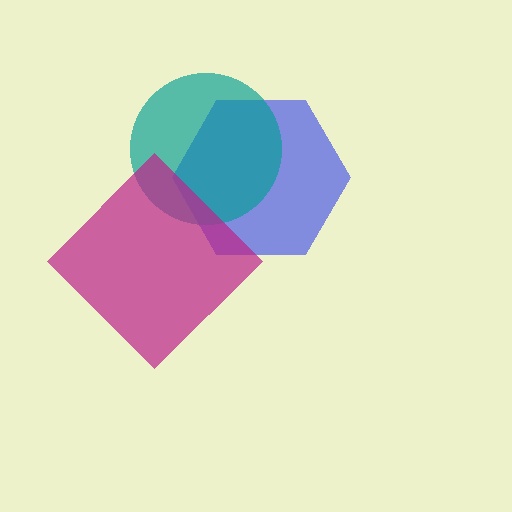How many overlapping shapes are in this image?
There are 3 overlapping shapes in the image.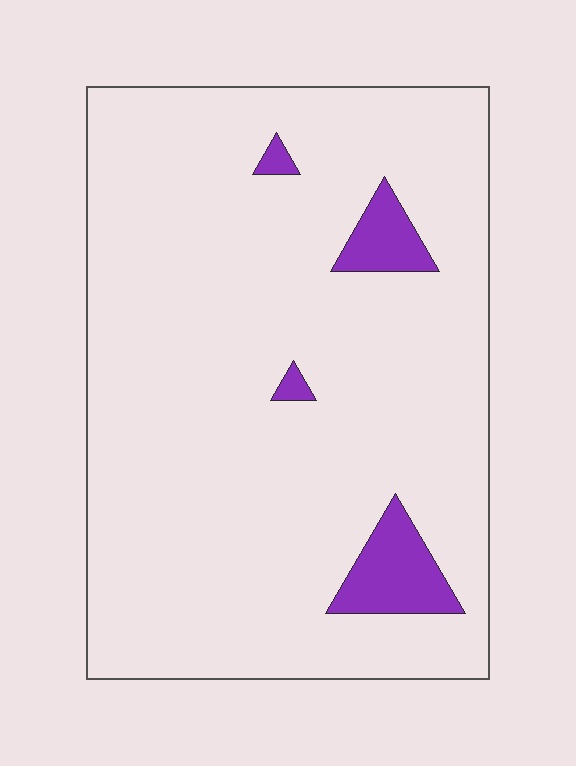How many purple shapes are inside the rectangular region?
4.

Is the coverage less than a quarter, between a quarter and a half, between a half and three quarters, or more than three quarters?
Less than a quarter.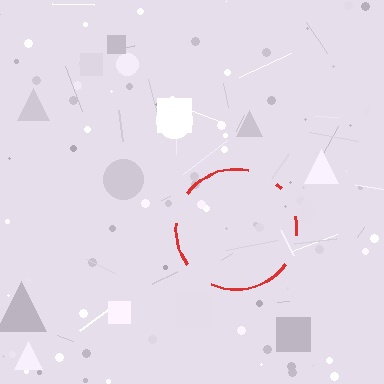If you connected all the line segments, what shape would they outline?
They would outline a circle.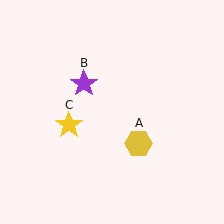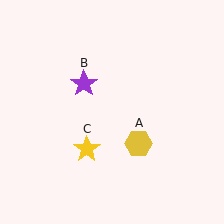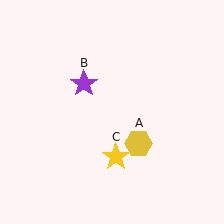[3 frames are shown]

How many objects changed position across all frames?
1 object changed position: yellow star (object C).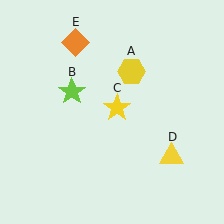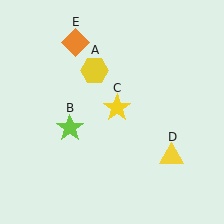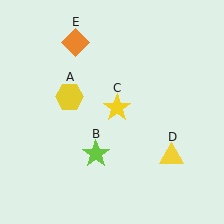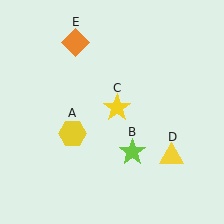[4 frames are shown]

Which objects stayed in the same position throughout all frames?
Yellow star (object C) and yellow triangle (object D) and orange diamond (object E) remained stationary.